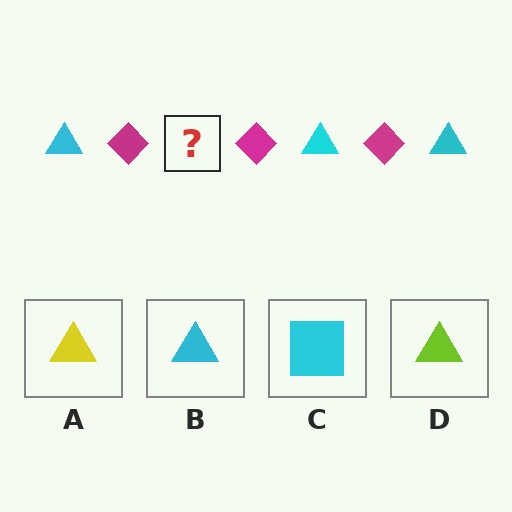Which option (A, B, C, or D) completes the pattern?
B.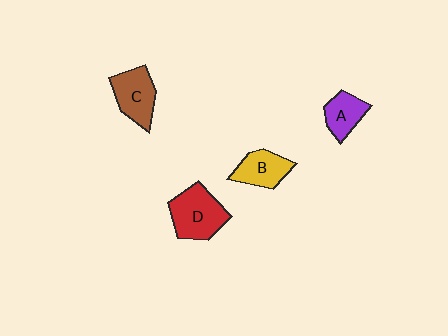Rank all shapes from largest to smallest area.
From largest to smallest: D (red), C (brown), B (yellow), A (purple).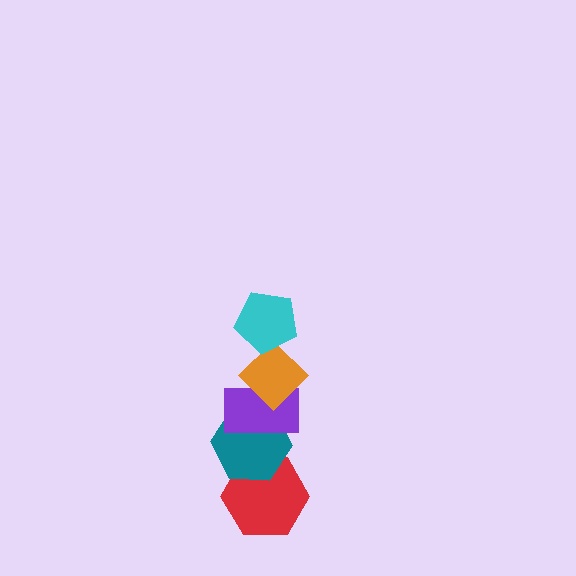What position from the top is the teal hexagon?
The teal hexagon is 4th from the top.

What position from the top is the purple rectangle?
The purple rectangle is 3rd from the top.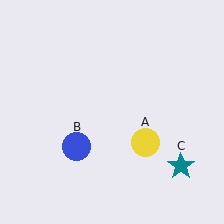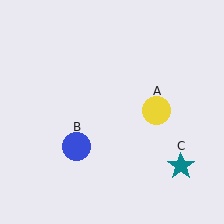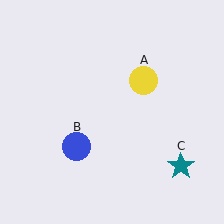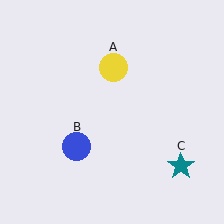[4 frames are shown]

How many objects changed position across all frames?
1 object changed position: yellow circle (object A).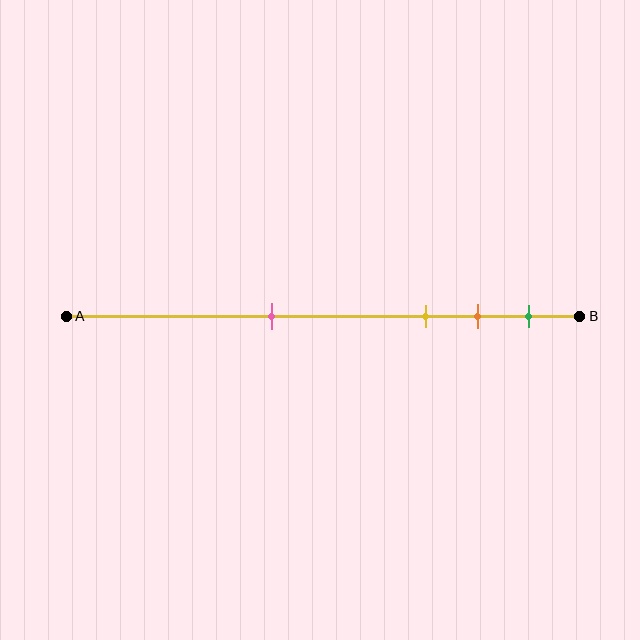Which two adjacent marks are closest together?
The orange and green marks are the closest adjacent pair.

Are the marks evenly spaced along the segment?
No, the marks are not evenly spaced.